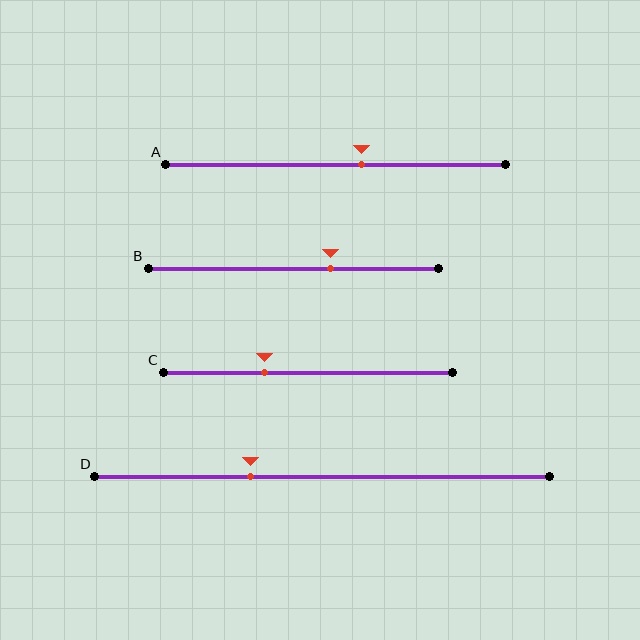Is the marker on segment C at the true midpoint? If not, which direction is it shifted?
No, the marker on segment C is shifted to the left by about 15% of the segment length.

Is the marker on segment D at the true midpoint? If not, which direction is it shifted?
No, the marker on segment D is shifted to the left by about 16% of the segment length.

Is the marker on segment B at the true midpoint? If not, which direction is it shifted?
No, the marker on segment B is shifted to the right by about 13% of the segment length.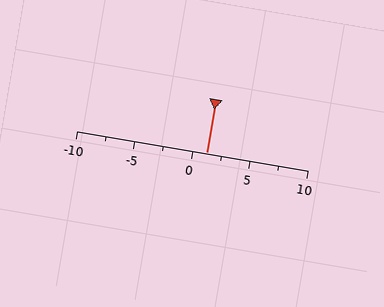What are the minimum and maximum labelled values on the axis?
The axis runs from -10 to 10.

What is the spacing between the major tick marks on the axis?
The major ticks are spaced 5 apart.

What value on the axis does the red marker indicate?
The marker indicates approximately 1.2.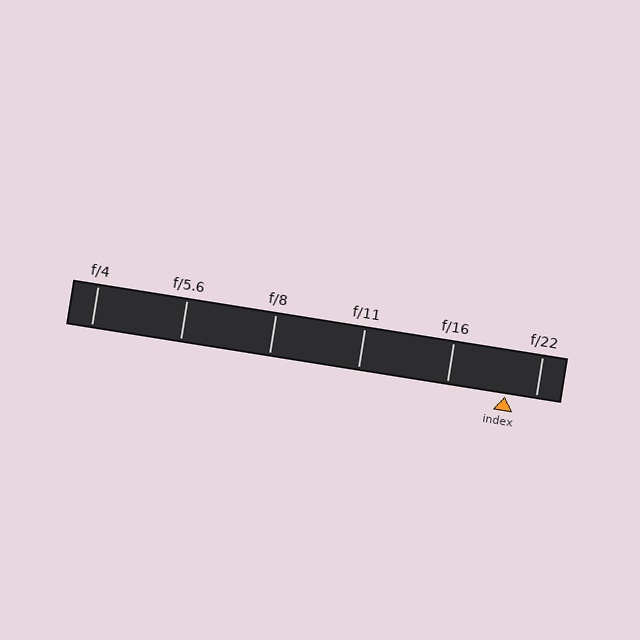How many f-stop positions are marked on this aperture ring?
There are 6 f-stop positions marked.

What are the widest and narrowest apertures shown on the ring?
The widest aperture shown is f/4 and the narrowest is f/22.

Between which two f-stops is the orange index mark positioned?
The index mark is between f/16 and f/22.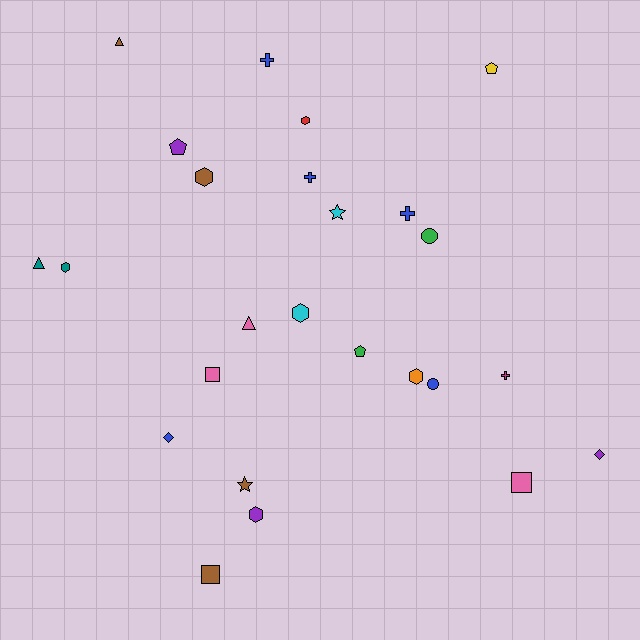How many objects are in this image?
There are 25 objects.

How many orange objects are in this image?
There is 1 orange object.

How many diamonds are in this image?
There are 2 diamonds.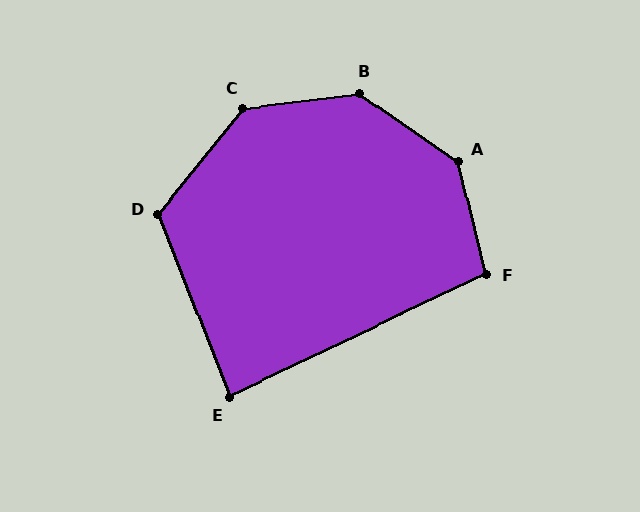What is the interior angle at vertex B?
Approximately 138 degrees (obtuse).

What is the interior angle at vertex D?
Approximately 120 degrees (obtuse).